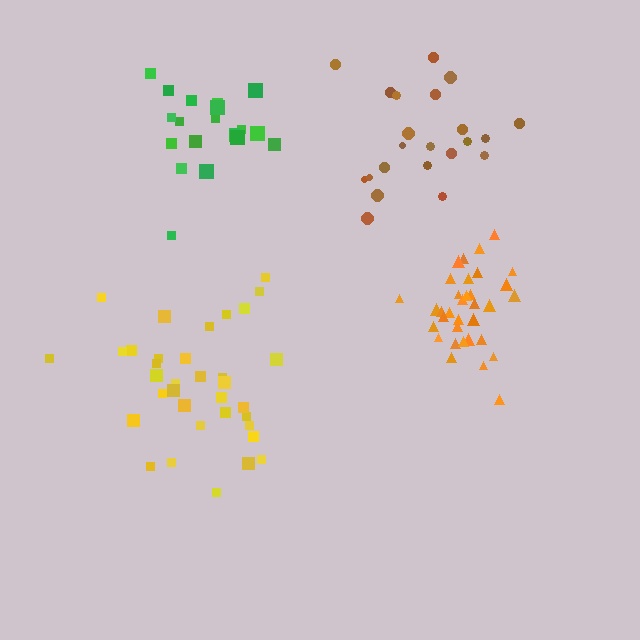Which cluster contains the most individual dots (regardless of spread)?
Orange (35).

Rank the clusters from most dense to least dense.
orange, green, yellow, brown.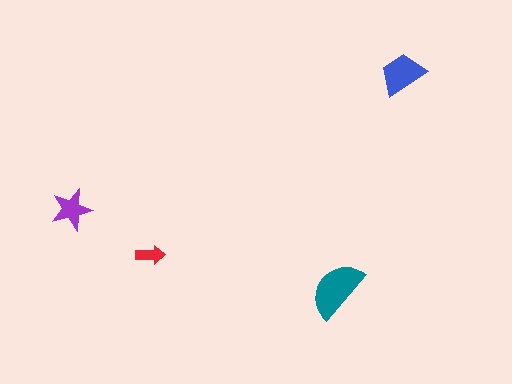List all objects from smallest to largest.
The red arrow, the purple star, the blue trapezoid, the teal semicircle.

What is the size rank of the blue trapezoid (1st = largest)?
2nd.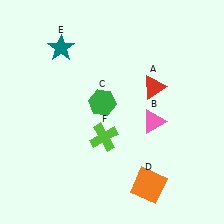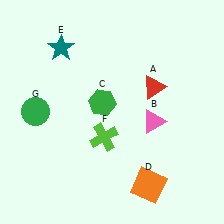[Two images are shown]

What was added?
A green circle (G) was added in Image 2.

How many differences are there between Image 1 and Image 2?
There is 1 difference between the two images.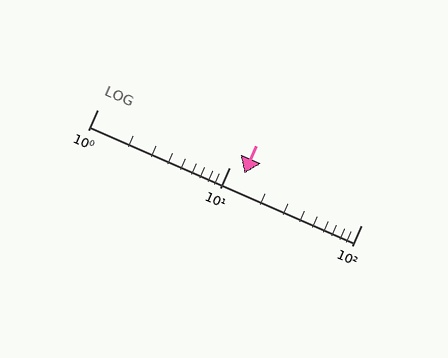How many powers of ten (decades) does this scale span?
The scale spans 2 decades, from 1 to 100.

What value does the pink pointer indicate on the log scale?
The pointer indicates approximately 13.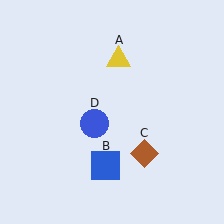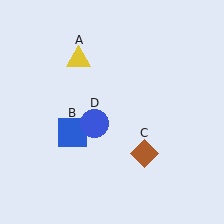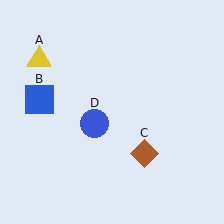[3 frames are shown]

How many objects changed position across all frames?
2 objects changed position: yellow triangle (object A), blue square (object B).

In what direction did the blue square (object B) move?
The blue square (object B) moved up and to the left.